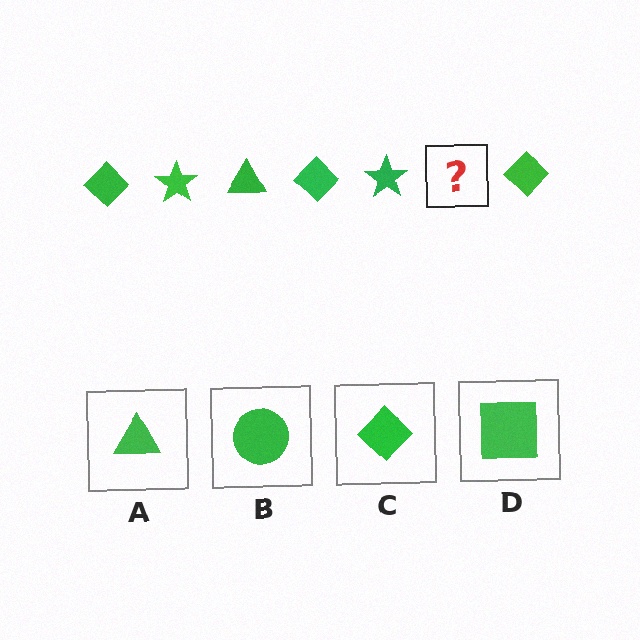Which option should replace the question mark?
Option A.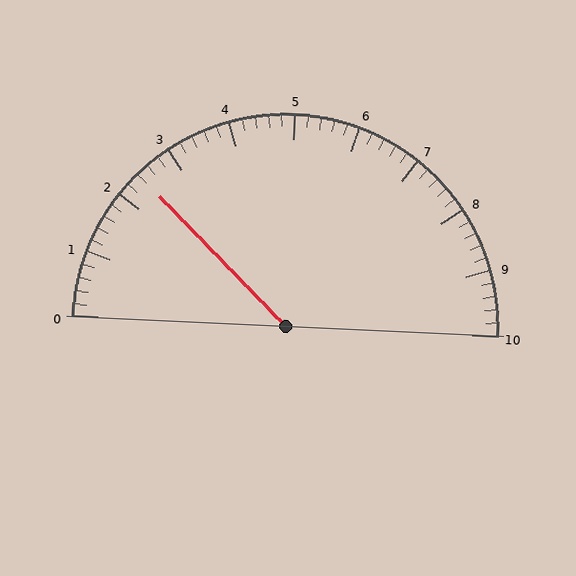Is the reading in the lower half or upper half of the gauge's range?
The reading is in the lower half of the range (0 to 10).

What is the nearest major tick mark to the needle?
The nearest major tick mark is 2.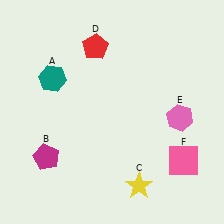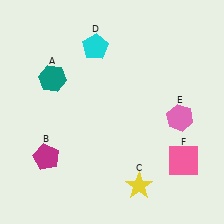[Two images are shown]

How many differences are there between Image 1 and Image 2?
There is 1 difference between the two images.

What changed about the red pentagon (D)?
In Image 1, D is red. In Image 2, it changed to cyan.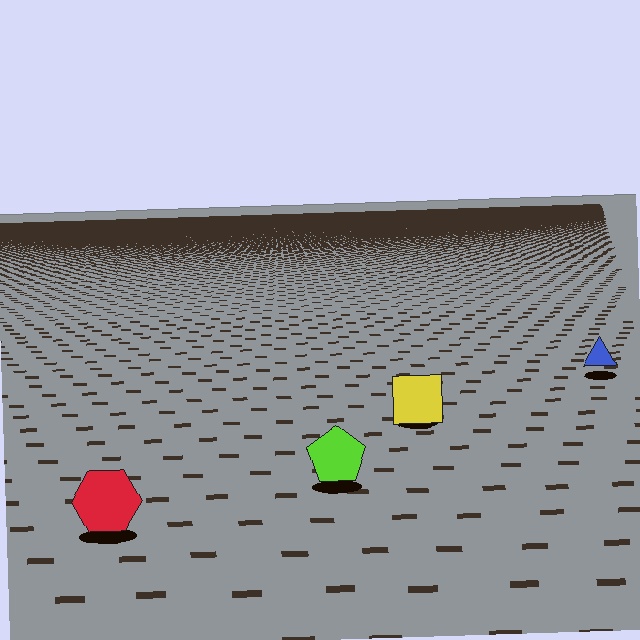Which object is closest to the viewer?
The red hexagon is closest. The texture marks near it are larger and more spread out.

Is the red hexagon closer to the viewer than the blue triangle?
Yes. The red hexagon is closer — you can tell from the texture gradient: the ground texture is coarser near it.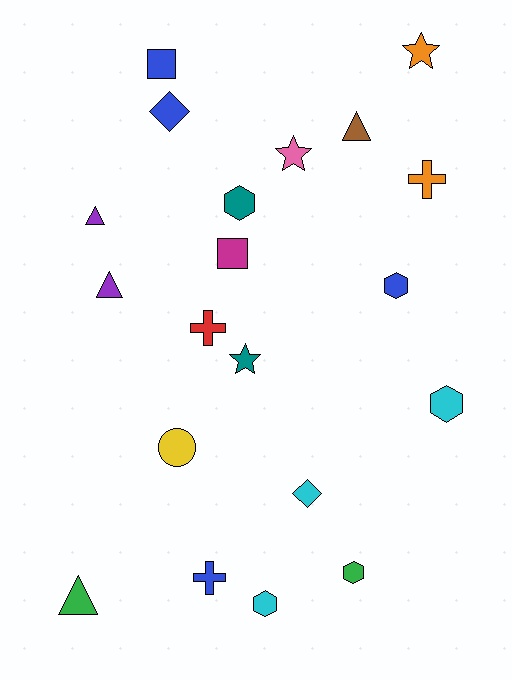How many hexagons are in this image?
There are 5 hexagons.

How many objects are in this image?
There are 20 objects.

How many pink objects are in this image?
There is 1 pink object.